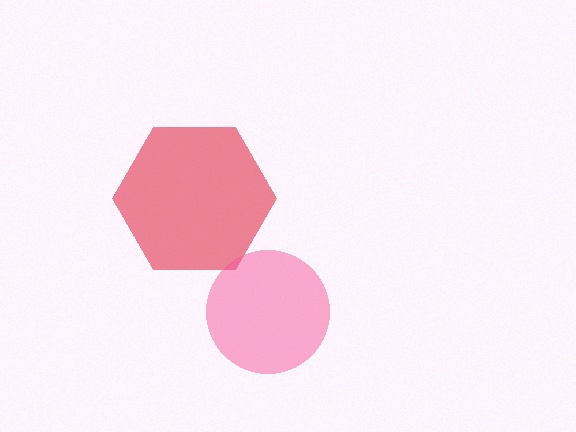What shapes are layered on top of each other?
The layered shapes are: a red hexagon, a pink circle.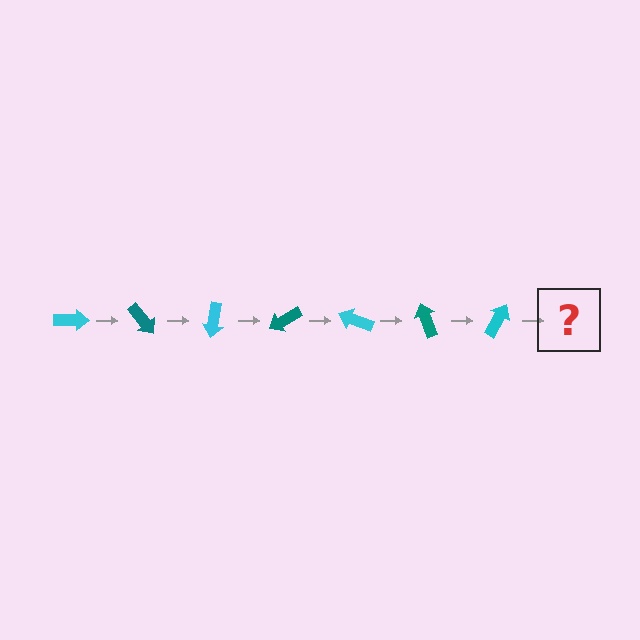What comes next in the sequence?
The next element should be a teal arrow, rotated 350 degrees from the start.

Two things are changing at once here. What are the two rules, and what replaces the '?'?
The two rules are that it rotates 50 degrees each step and the color cycles through cyan and teal. The '?' should be a teal arrow, rotated 350 degrees from the start.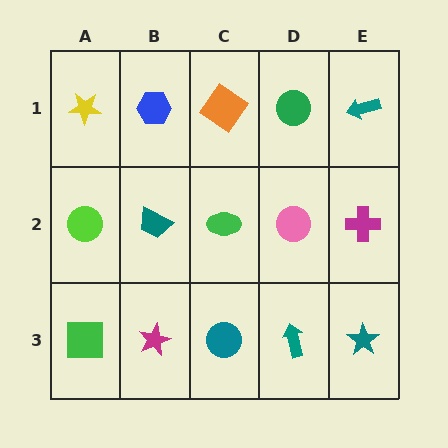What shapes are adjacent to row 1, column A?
A lime circle (row 2, column A), a blue hexagon (row 1, column B).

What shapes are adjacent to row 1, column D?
A pink circle (row 2, column D), an orange diamond (row 1, column C), a teal arrow (row 1, column E).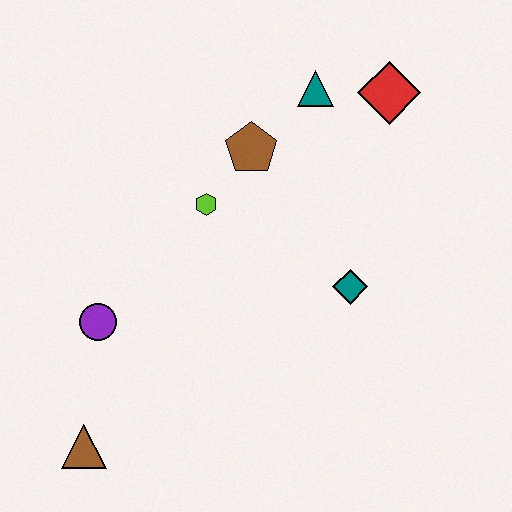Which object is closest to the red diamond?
The teal triangle is closest to the red diamond.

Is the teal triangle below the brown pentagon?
No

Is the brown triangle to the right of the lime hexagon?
No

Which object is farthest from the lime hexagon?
The brown triangle is farthest from the lime hexagon.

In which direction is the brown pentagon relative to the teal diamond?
The brown pentagon is above the teal diamond.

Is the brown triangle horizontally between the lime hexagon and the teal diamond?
No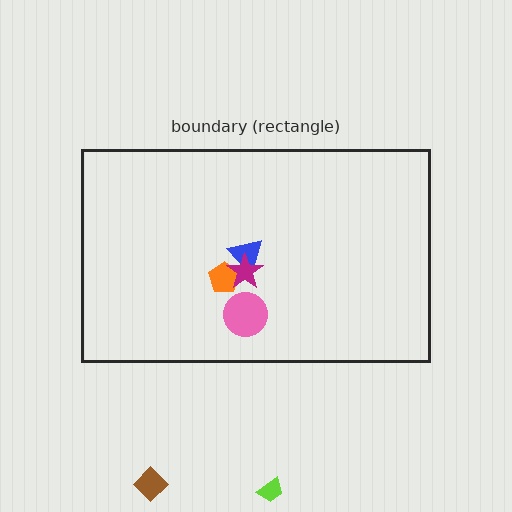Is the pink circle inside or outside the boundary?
Inside.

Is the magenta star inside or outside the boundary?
Inside.